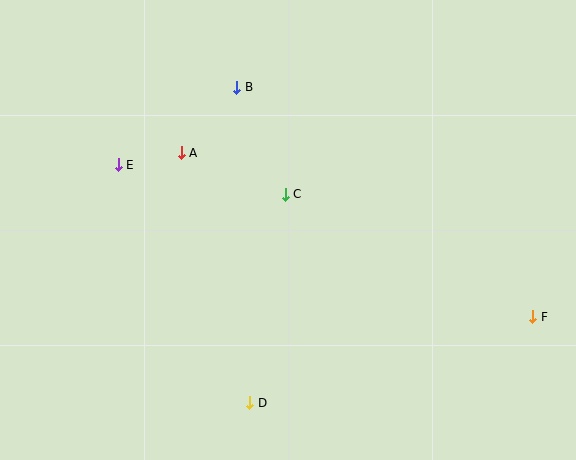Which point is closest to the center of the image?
Point C at (285, 194) is closest to the center.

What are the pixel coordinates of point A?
Point A is at (181, 153).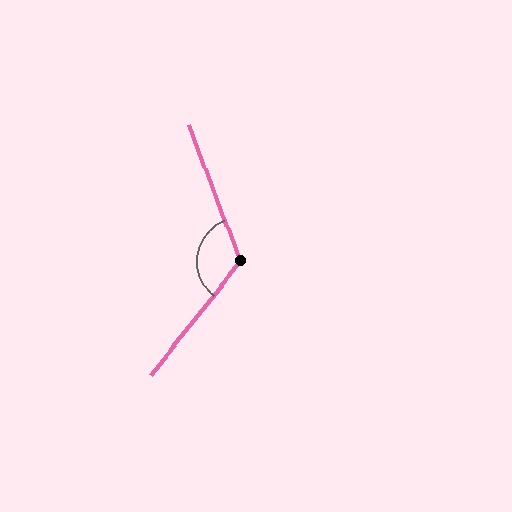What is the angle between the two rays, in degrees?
Approximately 121 degrees.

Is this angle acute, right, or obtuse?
It is obtuse.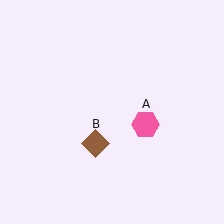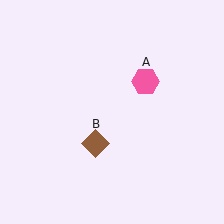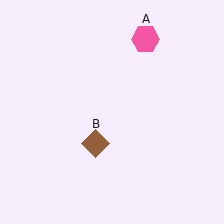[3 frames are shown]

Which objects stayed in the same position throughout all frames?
Brown diamond (object B) remained stationary.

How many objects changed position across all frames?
1 object changed position: pink hexagon (object A).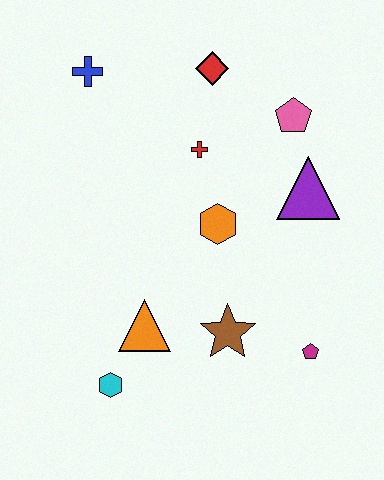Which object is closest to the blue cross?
The red diamond is closest to the blue cross.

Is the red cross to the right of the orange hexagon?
No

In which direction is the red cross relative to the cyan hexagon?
The red cross is above the cyan hexagon.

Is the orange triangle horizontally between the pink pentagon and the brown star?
No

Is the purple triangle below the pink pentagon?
Yes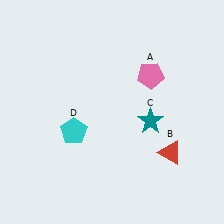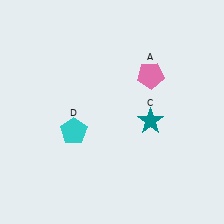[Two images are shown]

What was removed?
The red triangle (B) was removed in Image 2.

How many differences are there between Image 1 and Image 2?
There is 1 difference between the two images.